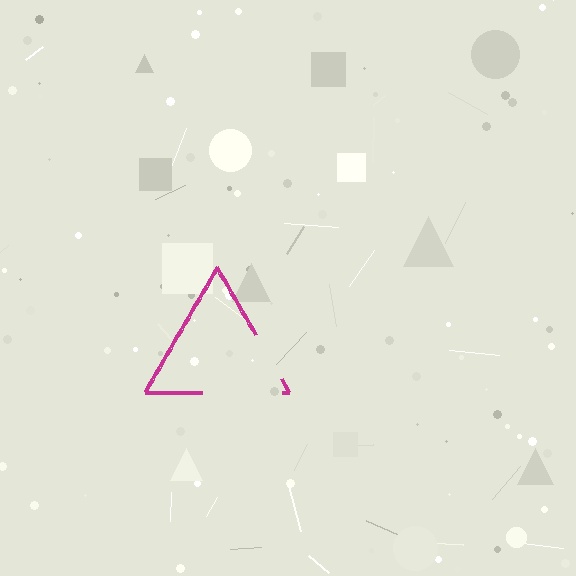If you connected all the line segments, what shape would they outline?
They would outline a triangle.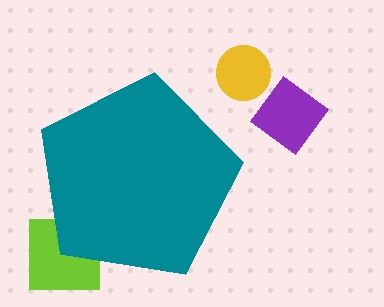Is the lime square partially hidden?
Yes, the lime square is partially hidden behind the teal pentagon.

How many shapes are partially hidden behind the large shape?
1 shape is partially hidden.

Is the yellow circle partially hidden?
No, the yellow circle is fully visible.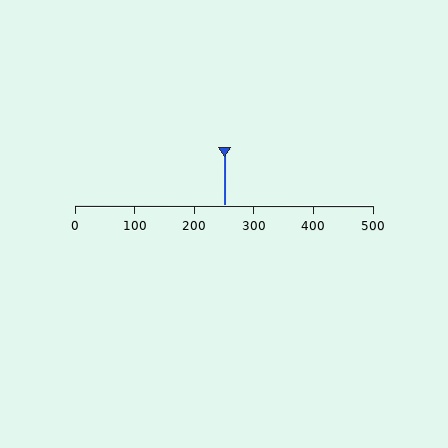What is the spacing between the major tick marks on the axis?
The major ticks are spaced 100 apart.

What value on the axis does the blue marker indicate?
The marker indicates approximately 250.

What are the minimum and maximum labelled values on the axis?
The axis runs from 0 to 500.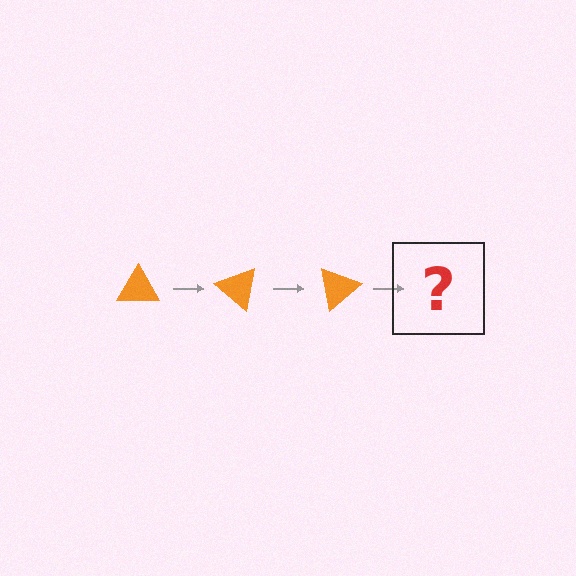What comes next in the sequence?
The next element should be an orange triangle rotated 120 degrees.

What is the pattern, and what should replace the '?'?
The pattern is that the triangle rotates 40 degrees each step. The '?' should be an orange triangle rotated 120 degrees.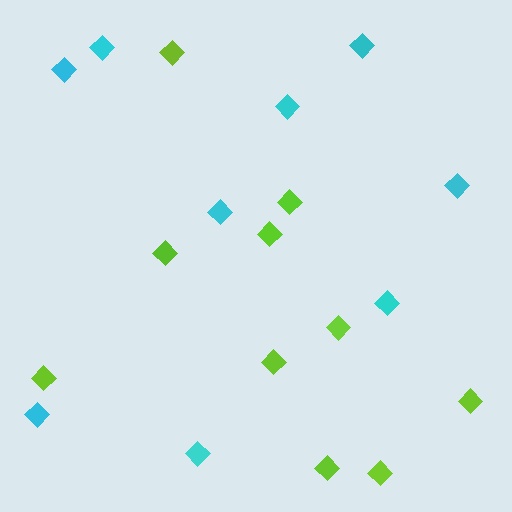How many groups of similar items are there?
There are 2 groups: one group of cyan diamonds (9) and one group of lime diamonds (10).